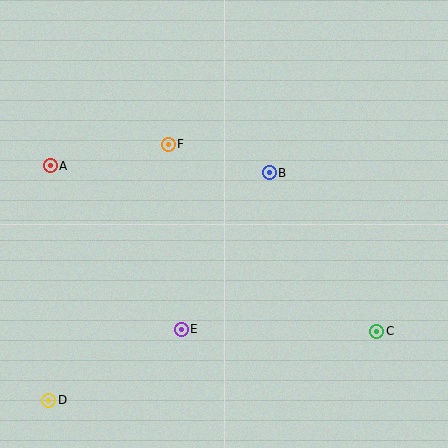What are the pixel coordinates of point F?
Point F is at (168, 144).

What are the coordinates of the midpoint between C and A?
The midpoint between C and A is at (213, 248).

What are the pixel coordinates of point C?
Point C is at (377, 331).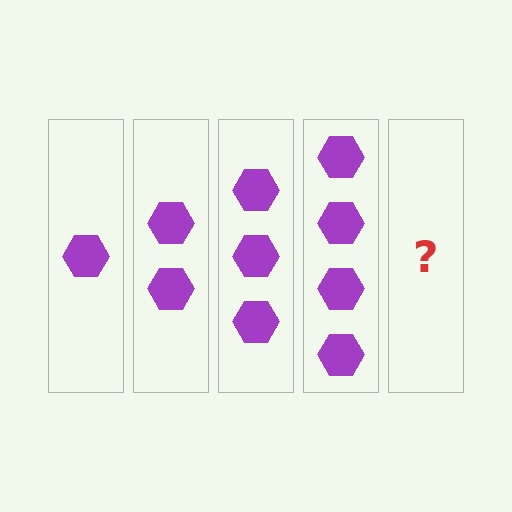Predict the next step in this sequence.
The next step is 5 hexagons.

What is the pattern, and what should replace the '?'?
The pattern is that each step adds one more hexagon. The '?' should be 5 hexagons.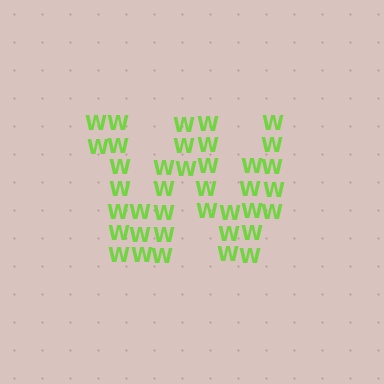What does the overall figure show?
The overall figure shows the letter W.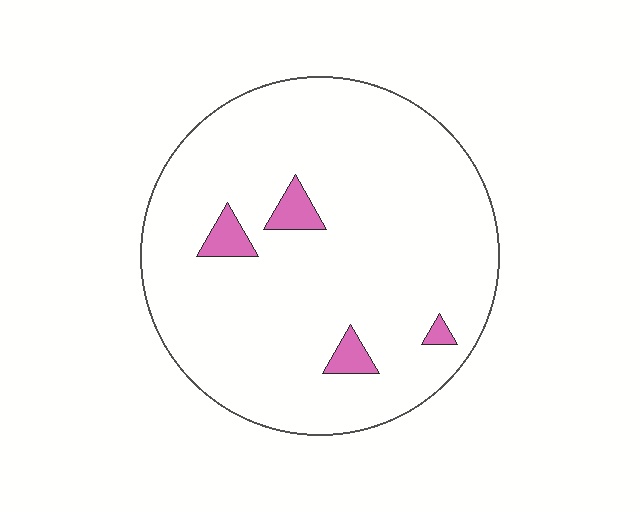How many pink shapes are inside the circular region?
4.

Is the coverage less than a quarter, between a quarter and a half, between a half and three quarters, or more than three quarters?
Less than a quarter.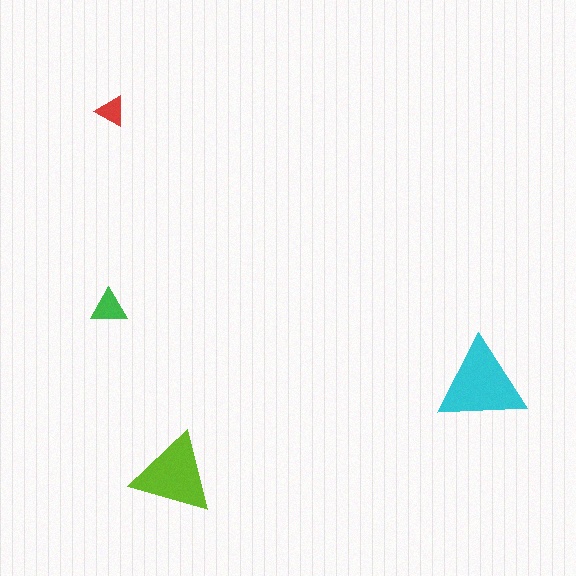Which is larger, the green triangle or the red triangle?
The green one.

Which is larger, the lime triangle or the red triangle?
The lime one.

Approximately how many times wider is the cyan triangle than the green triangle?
About 2.5 times wider.